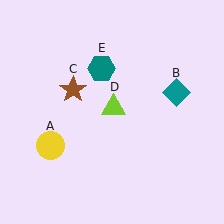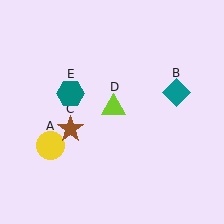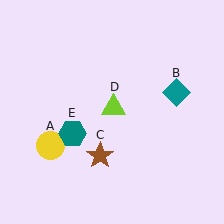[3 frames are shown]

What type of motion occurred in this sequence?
The brown star (object C), teal hexagon (object E) rotated counterclockwise around the center of the scene.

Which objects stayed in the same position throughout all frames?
Yellow circle (object A) and teal diamond (object B) and lime triangle (object D) remained stationary.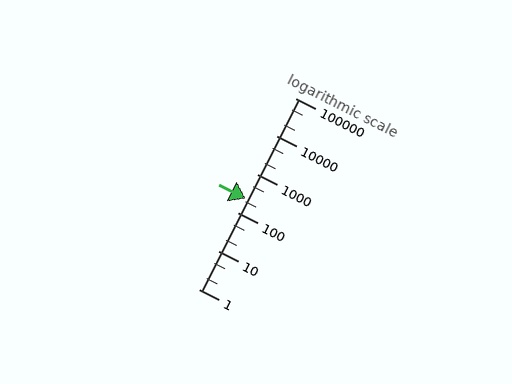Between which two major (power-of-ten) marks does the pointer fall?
The pointer is between 100 and 1000.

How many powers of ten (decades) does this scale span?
The scale spans 5 decades, from 1 to 100000.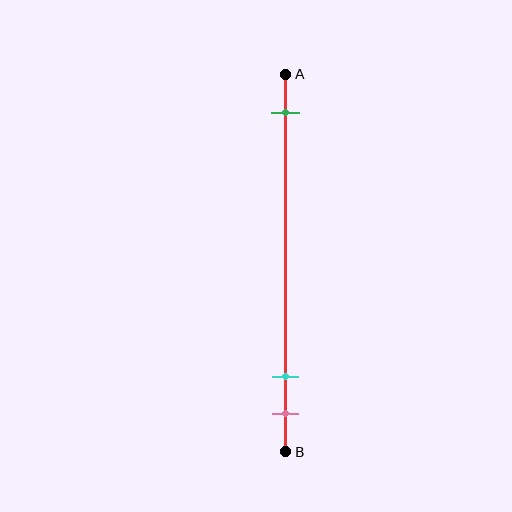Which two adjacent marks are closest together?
The cyan and pink marks are the closest adjacent pair.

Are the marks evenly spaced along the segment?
No, the marks are not evenly spaced.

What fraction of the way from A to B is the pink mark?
The pink mark is approximately 90% (0.9) of the way from A to B.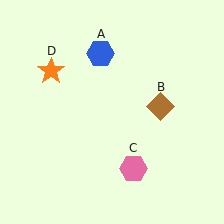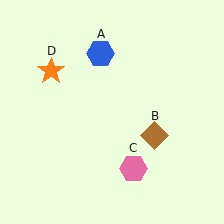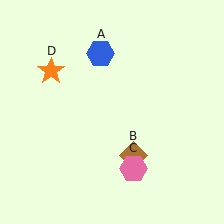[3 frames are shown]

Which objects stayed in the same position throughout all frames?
Blue hexagon (object A) and pink hexagon (object C) and orange star (object D) remained stationary.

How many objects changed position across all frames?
1 object changed position: brown diamond (object B).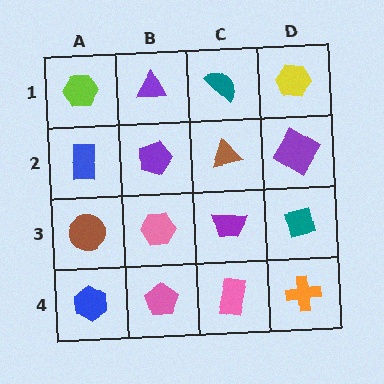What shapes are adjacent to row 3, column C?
A brown triangle (row 2, column C), a pink rectangle (row 4, column C), a pink hexagon (row 3, column B), a teal diamond (row 3, column D).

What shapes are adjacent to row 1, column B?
A purple pentagon (row 2, column B), a lime hexagon (row 1, column A), a teal semicircle (row 1, column C).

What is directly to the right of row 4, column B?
A pink rectangle.